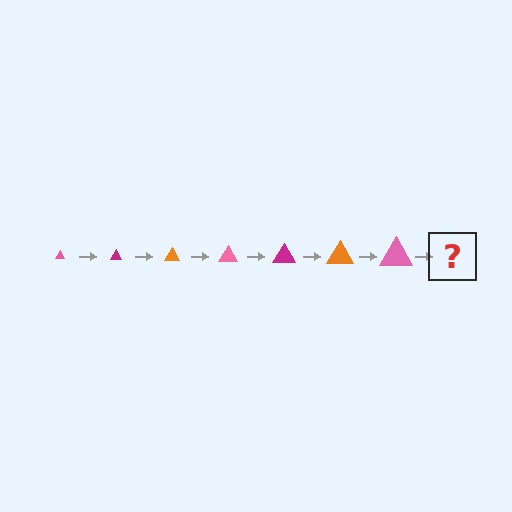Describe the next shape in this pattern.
It should be a magenta triangle, larger than the previous one.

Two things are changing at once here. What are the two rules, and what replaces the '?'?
The two rules are that the triangle grows larger each step and the color cycles through pink, magenta, and orange. The '?' should be a magenta triangle, larger than the previous one.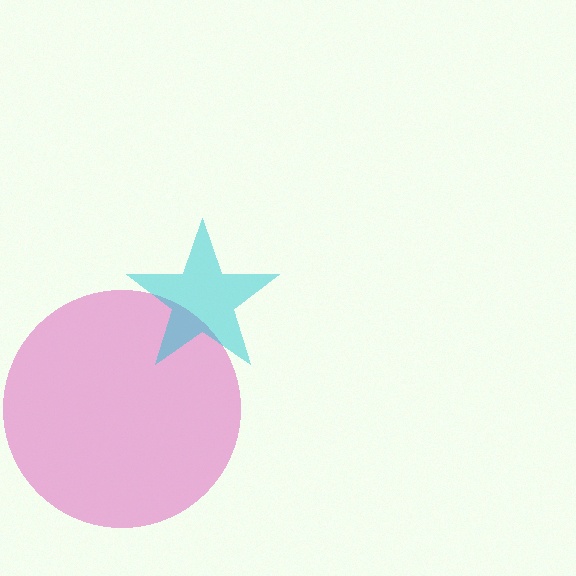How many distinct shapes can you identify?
There are 2 distinct shapes: a pink circle, a cyan star.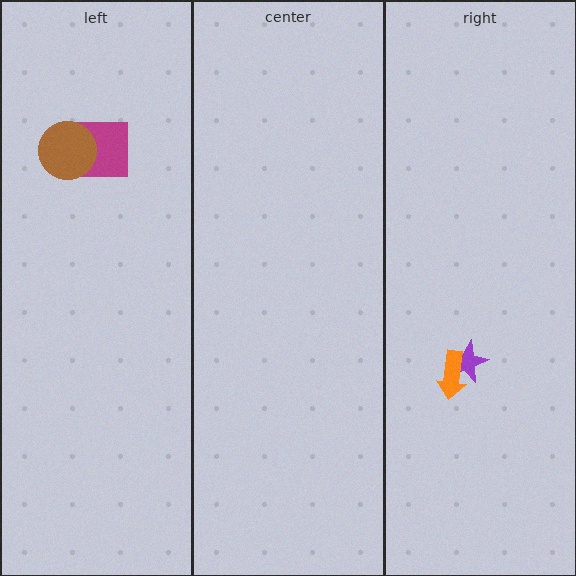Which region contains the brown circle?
The left region.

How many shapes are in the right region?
2.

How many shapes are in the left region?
2.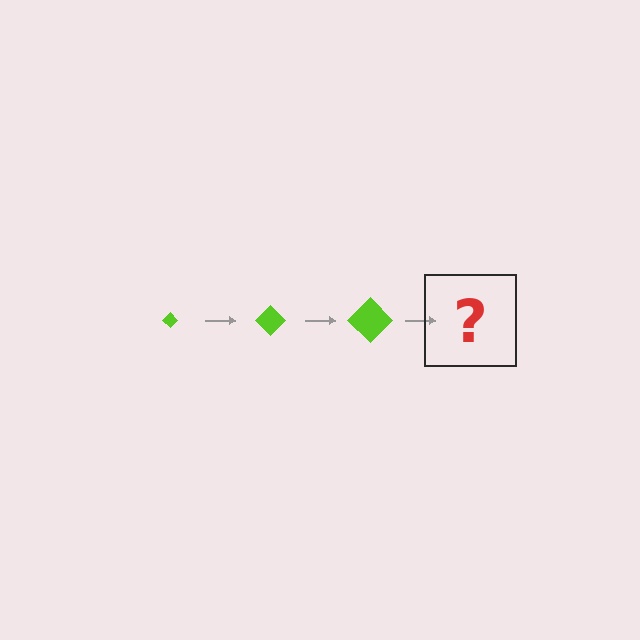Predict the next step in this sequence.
The next step is a lime diamond, larger than the previous one.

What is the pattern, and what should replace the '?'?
The pattern is that the diamond gets progressively larger each step. The '?' should be a lime diamond, larger than the previous one.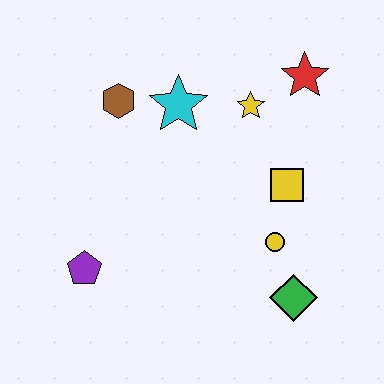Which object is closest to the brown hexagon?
The cyan star is closest to the brown hexagon.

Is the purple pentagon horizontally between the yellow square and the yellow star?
No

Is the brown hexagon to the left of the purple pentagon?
No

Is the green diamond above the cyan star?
No